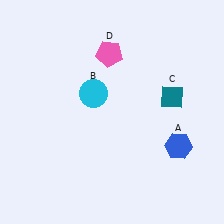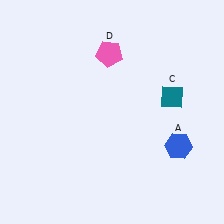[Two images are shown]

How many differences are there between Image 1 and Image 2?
There is 1 difference between the two images.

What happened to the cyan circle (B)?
The cyan circle (B) was removed in Image 2. It was in the top-left area of Image 1.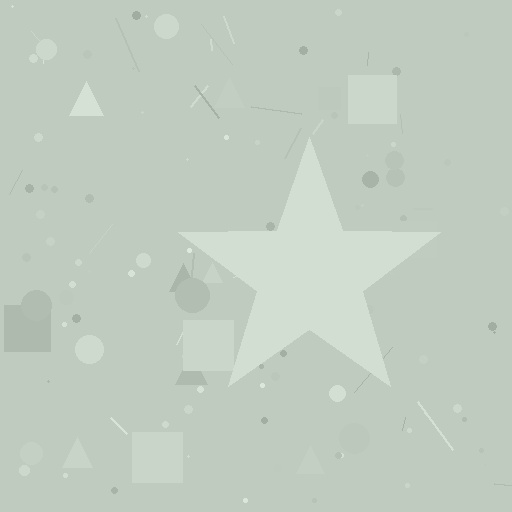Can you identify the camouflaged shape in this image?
The camouflaged shape is a star.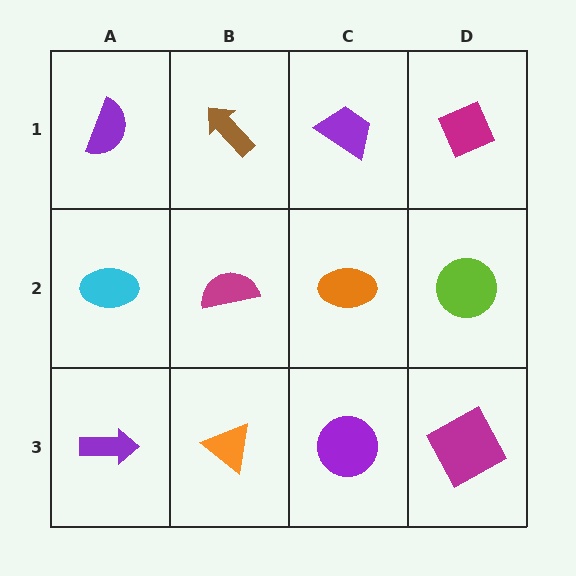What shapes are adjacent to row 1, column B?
A magenta semicircle (row 2, column B), a purple semicircle (row 1, column A), a purple trapezoid (row 1, column C).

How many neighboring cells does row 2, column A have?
3.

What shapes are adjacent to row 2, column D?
A magenta diamond (row 1, column D), a magenta square (row 3, column D), an orange ellipse (row 2, column C).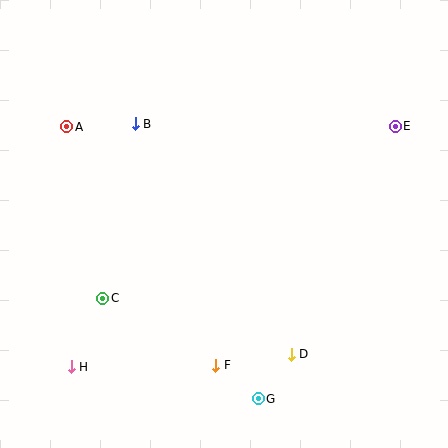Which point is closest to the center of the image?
Point B at (135, 124) is closest to the center.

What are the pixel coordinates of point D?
Point D is at (291, 354).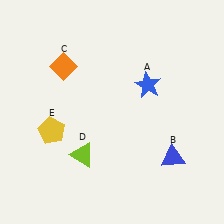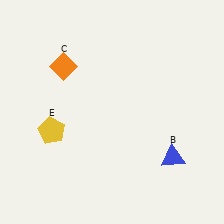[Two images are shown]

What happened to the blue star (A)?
The blue star (A) was removed in Image 2. It was in the top-right area of Image 1.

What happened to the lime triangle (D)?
The lime triangle (D) was removed in Image 2. It was in the bottom-left area of Image 1.